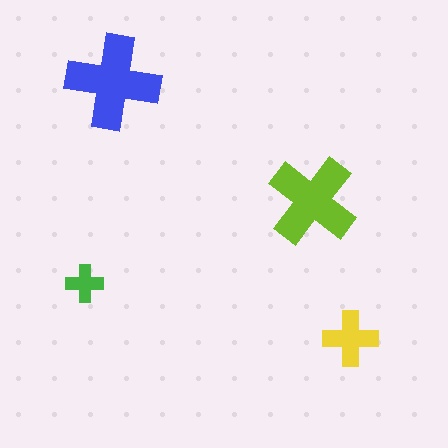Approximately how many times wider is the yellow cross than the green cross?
About 1.5 times wider.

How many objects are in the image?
There are 4 objects in the image.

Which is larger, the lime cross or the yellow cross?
The lime one.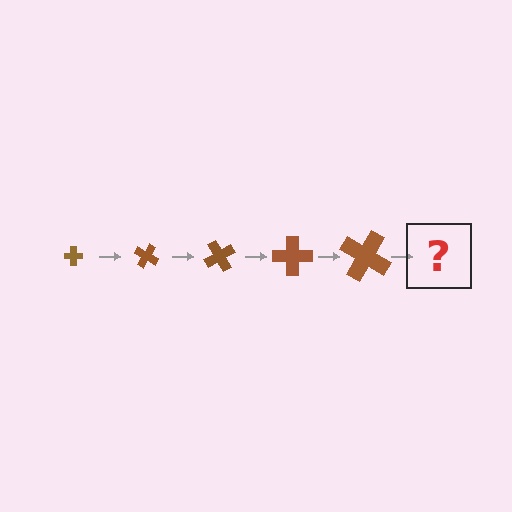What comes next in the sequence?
The next element should be a cross, larger than the previous one and rotated 150 degrees from the start.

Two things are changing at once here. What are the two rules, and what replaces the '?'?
The two rules are that the cross grows larger each step and it rotates 30 degrees each step. The '?' should be a cross, larger than the previous one and rotated 150 degrees from the start.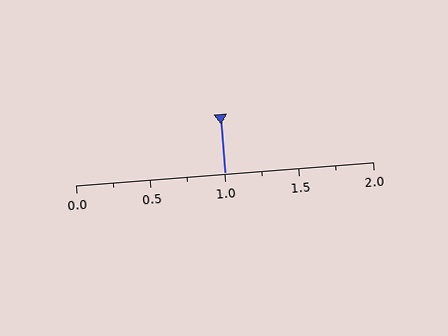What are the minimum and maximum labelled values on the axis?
The axis runs from 0.0 to 2.0.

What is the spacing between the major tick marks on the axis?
The major ticks are spaced 0.5 apart.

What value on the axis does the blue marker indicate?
The marker indicates approximately 1.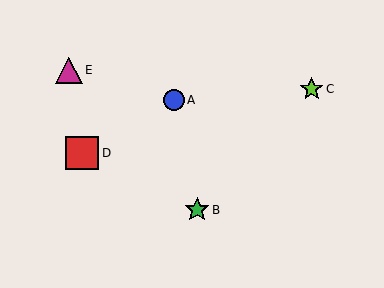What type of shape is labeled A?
Shape A is a blue circle.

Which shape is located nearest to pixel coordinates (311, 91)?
The lime star (labeled C) at (312, 89) is nearest to that location.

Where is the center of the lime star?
The center of the lime star is at (312, 89).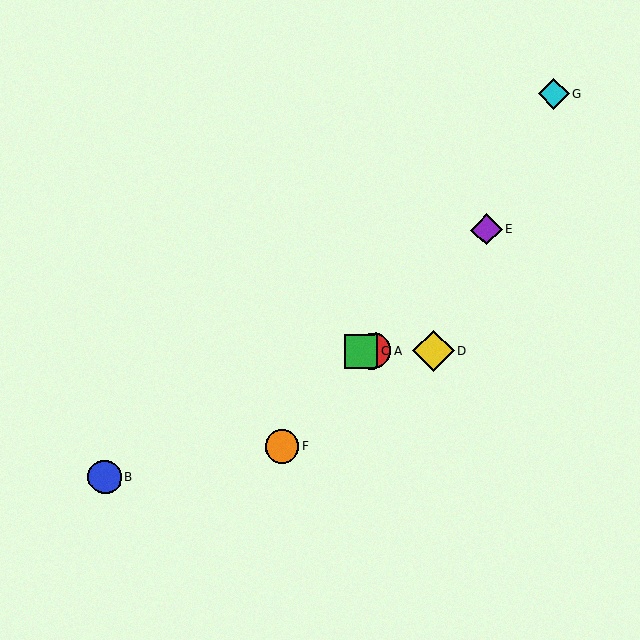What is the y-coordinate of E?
Object E is at y≈229.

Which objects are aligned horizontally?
Objects A, C, D are aligned horizontally.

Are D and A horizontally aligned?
Yes, both are at y≈351.